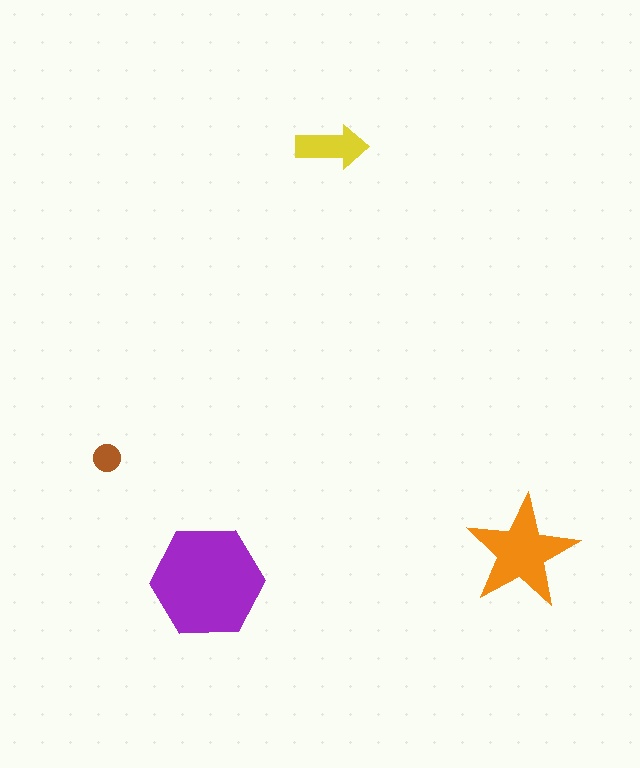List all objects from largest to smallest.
The purple hexagon, the orange star, the yellow arrow, the brown circle.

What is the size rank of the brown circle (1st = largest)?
4th.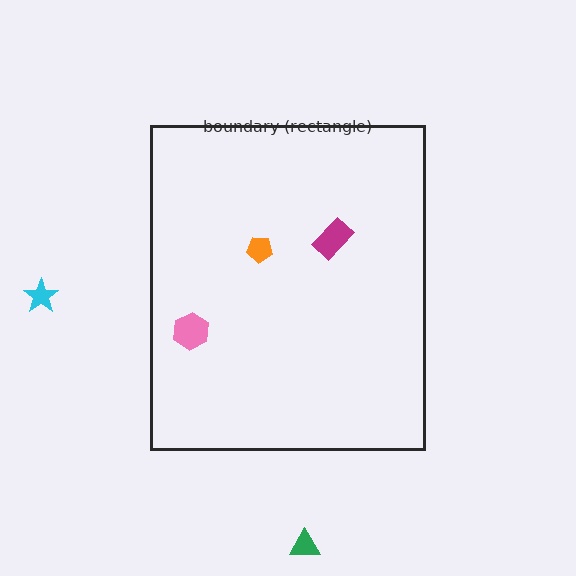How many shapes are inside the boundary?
3 inside, 2 outside.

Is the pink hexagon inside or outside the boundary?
Inside.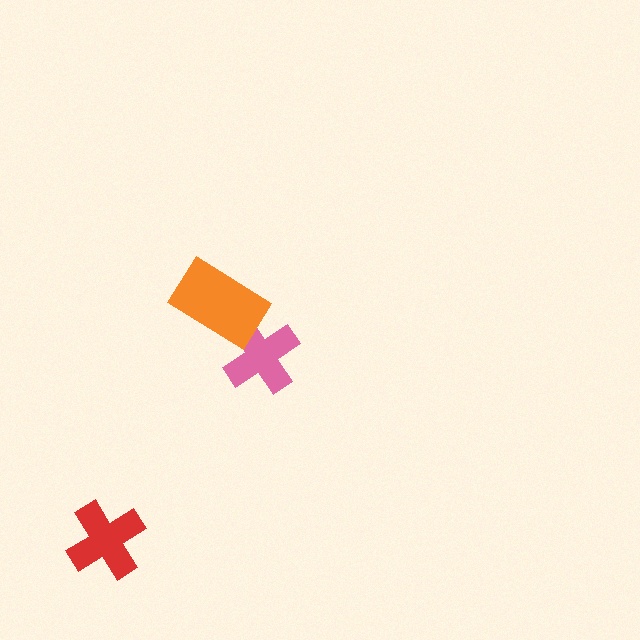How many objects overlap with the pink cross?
1 object overlaps with the pink cross.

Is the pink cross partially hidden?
Yes, it is partially covered by another shape.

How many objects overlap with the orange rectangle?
1 object overlaps with the orange rectangle.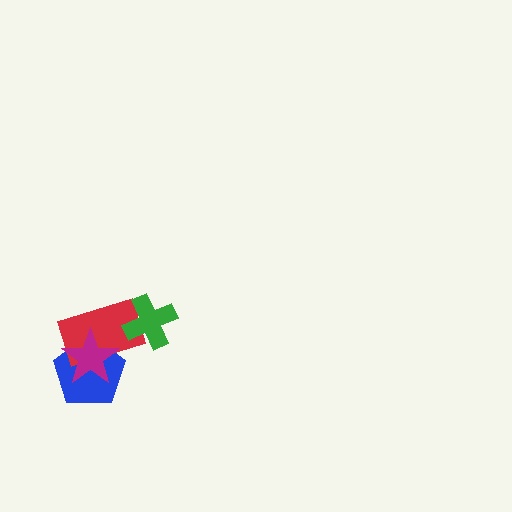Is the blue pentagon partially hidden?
Yes, it is partially covered by another shape.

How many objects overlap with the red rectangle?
3 objects overlap with the red rectangle.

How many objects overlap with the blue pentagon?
2 objects overlap with the blue pentagon.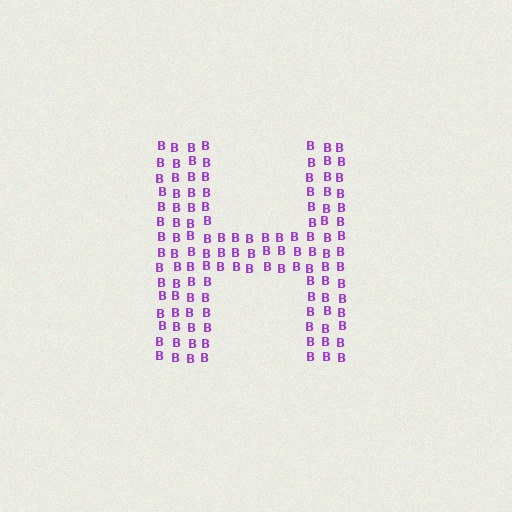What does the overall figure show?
The overall figure shows the letter H.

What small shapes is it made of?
It is made of small letter B's.